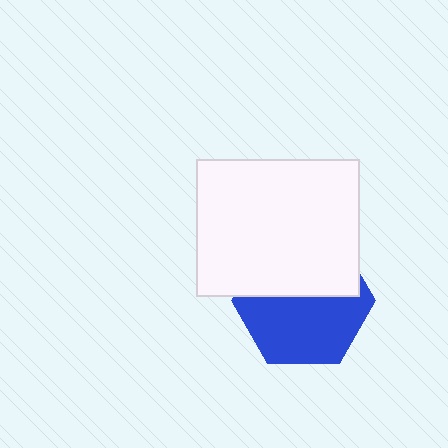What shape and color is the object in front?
The object in front is a white rectangle.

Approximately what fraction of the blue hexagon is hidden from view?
Roughly 45% of the blue hexagon is hidden behind the white rectangle.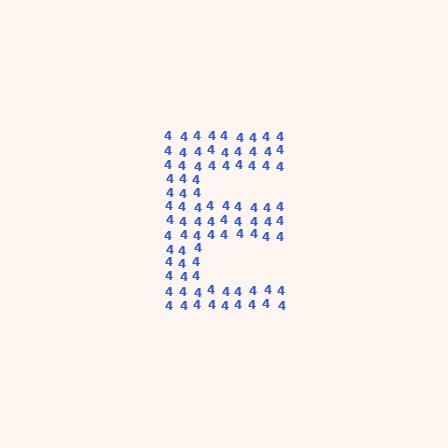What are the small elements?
The small elements are digit 4's.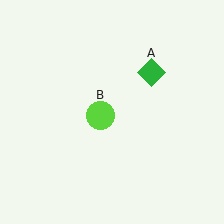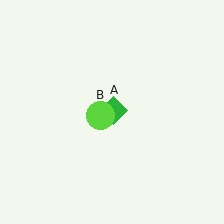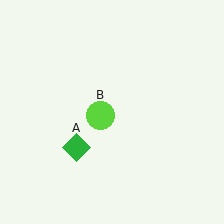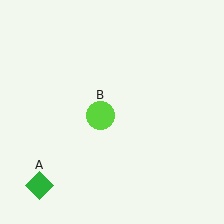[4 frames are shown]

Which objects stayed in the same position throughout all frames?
Lime circle (object B) remained stationary.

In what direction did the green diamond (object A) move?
The green diamond (object A) moved down and to the left.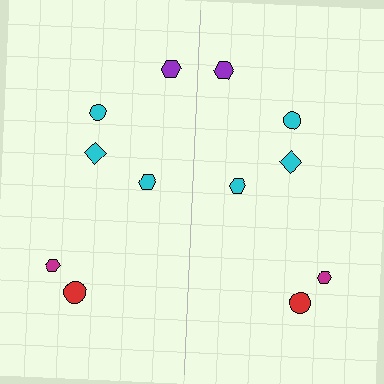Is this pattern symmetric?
Yes, this pattern has bilateral (reflection) symmetry.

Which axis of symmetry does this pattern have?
The pattern has a vertical axis of symmetry running through the center of the image.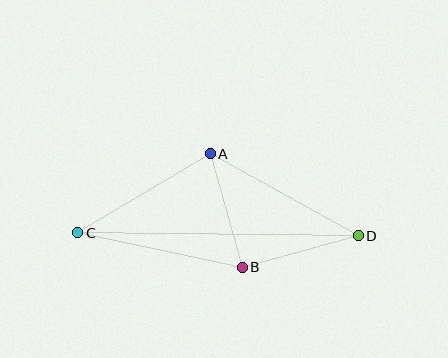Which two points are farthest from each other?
Points C and D are farthest from each other.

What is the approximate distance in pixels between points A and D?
The distance between A and D is approximately 169 pixels.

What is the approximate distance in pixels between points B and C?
The distance between B and C is approximately 168 pixels.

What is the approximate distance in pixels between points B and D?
The distance between B and D is approximately 121 pixels.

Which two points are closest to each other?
Points A and B are closest to each other.